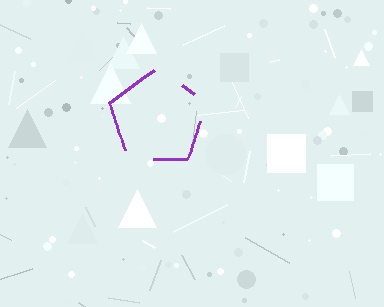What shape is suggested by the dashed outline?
The dashed outline suggests a pentagon.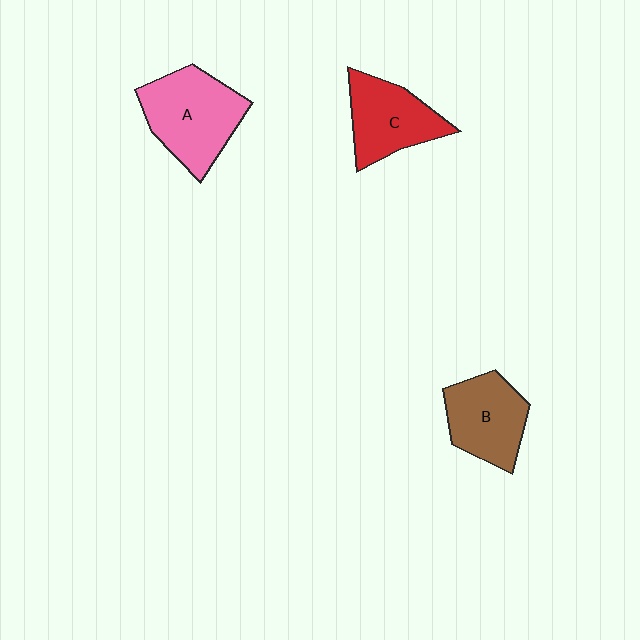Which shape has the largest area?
Shape A (pink).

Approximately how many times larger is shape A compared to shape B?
Approximately 1.3 times.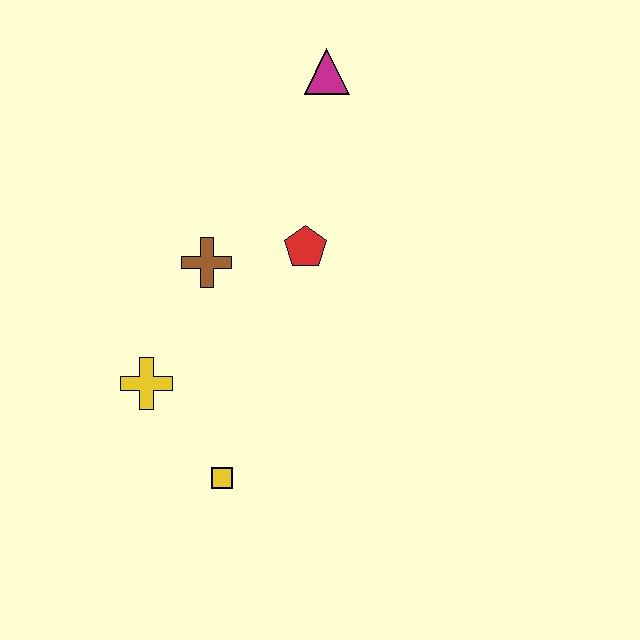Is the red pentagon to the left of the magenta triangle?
Yes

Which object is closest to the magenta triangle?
The red pentagon is closest to the magenta triangle.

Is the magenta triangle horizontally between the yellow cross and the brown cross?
No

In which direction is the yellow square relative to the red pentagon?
The yellow square is below the red pentagon.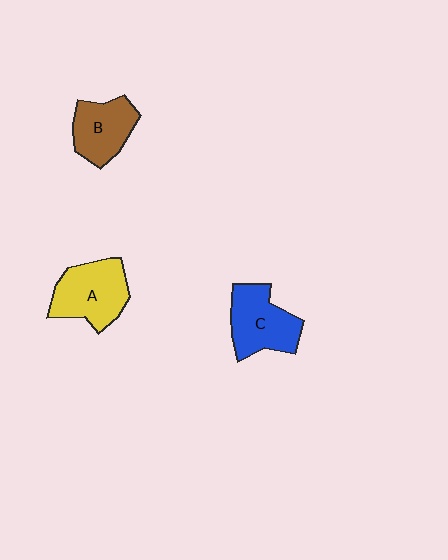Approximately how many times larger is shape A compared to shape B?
Approximately 1.2 times.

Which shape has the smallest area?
Shape B (brown).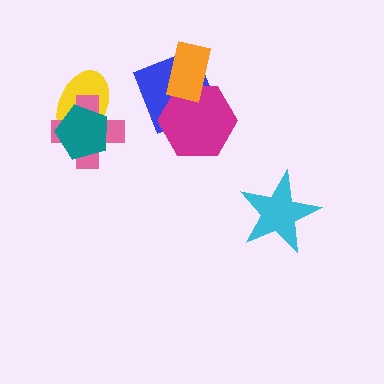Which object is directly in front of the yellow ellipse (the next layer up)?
The pink cross is directly in front of the yellow ellipse.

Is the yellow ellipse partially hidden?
Yes, it is partially covered by another shape.